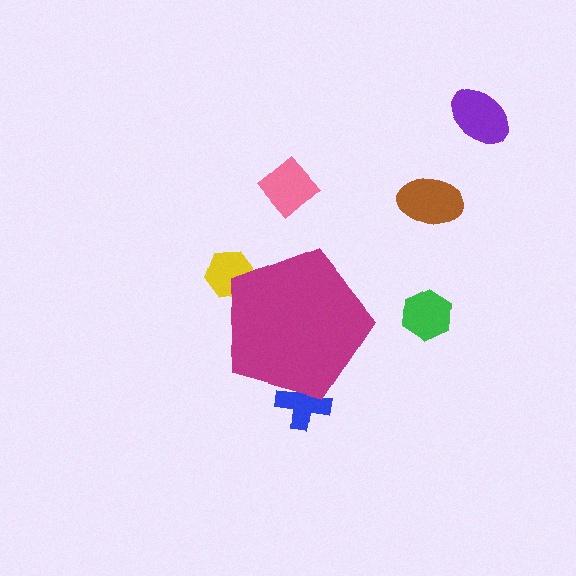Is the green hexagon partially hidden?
No, the green hexagon is fully visible.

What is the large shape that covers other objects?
A magenta pentagon.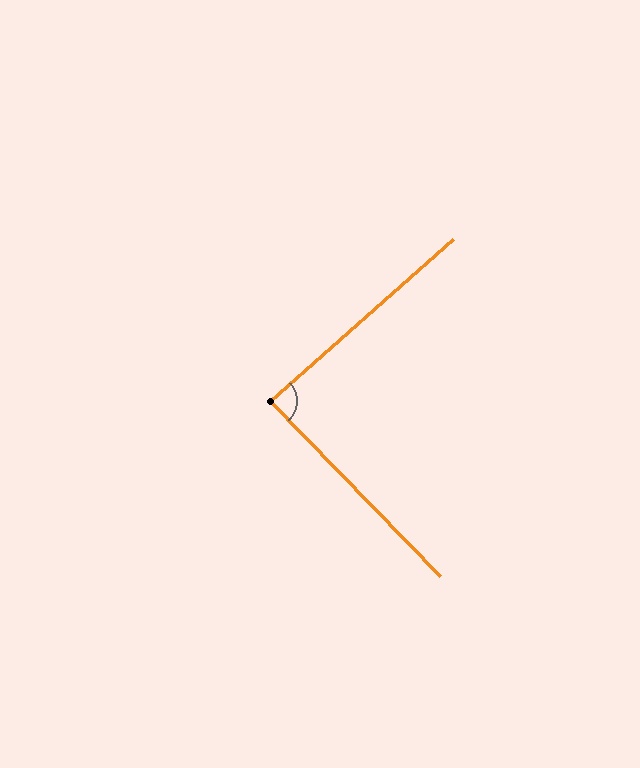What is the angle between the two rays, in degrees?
Approximately 87 degrees.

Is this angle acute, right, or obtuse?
It is approximately a right angle.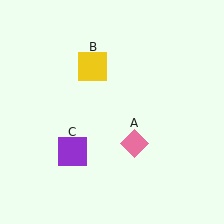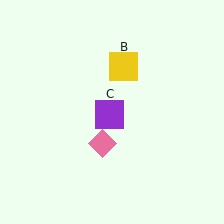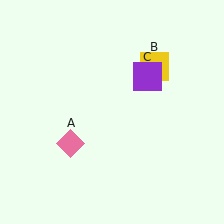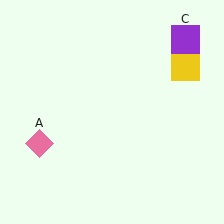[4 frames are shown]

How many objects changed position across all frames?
3 objects changed position: pink diamond (object A), yellow square (object B), purple square (object C).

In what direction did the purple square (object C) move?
The purple square (object C) moved up and to the right.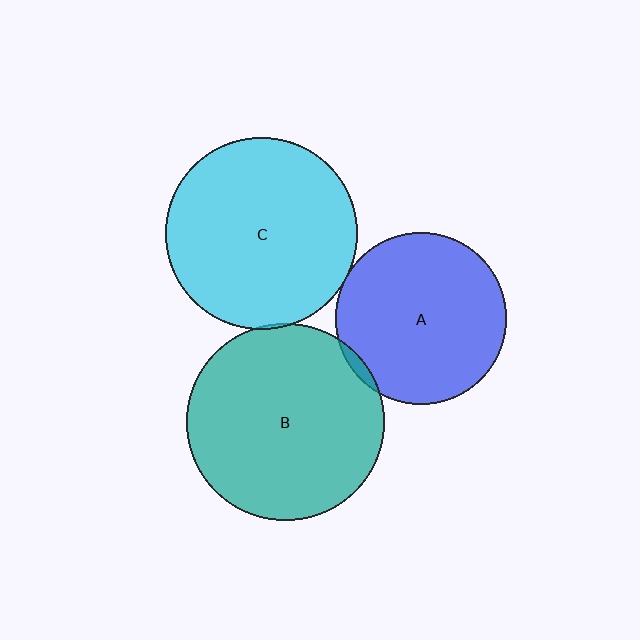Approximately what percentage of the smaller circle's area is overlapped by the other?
Approximately 5%.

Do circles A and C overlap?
Yes.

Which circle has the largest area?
Circle B (teal).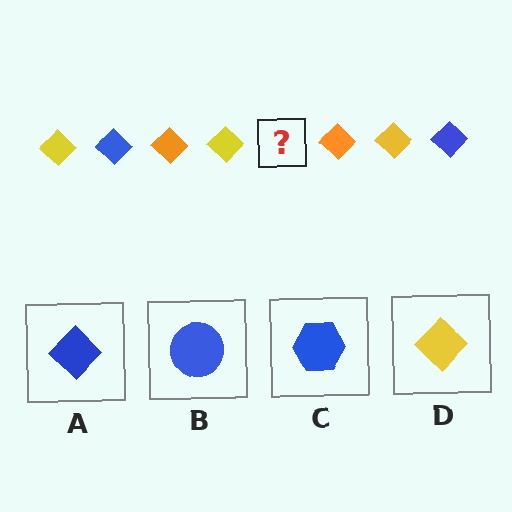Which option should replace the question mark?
Option A.